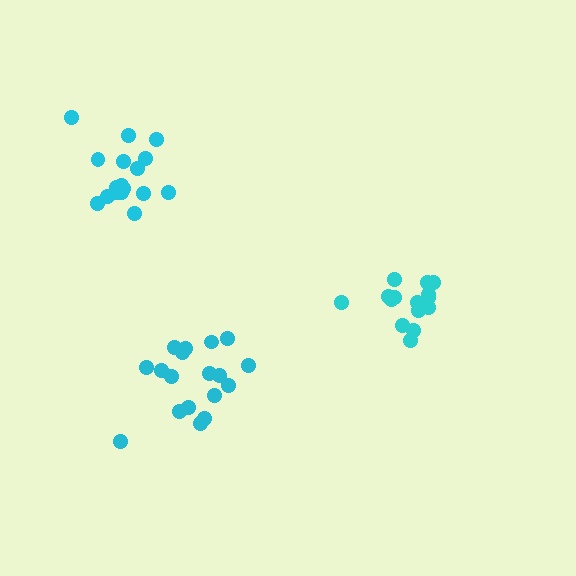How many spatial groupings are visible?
There are 3 spatial groupings.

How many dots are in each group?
Group 1: 16 dots, Group 2: 17 dots, Group 3: 18 dots (51 total).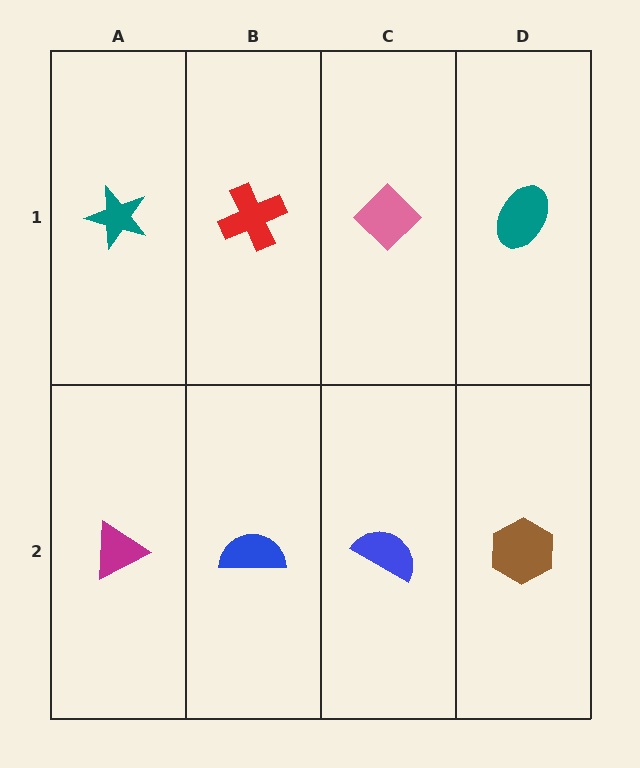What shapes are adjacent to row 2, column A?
A teal star (row 1, column A), a blue semicircle (row 2, column B).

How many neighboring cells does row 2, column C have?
3.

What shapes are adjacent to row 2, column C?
A pink diamond (row 1, column C), a blue semicircle (row 2, column B), a brown hexagon (row 2, column D).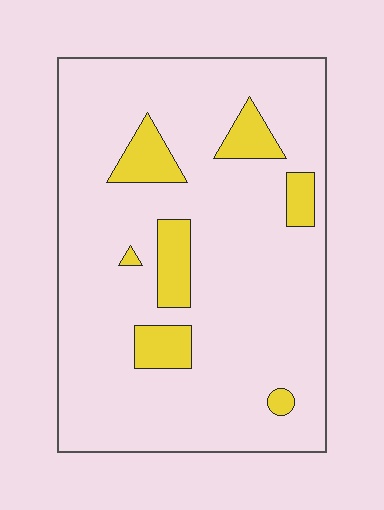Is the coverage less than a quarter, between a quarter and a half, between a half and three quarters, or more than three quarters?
Less than a quarter.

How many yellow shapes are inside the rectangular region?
7.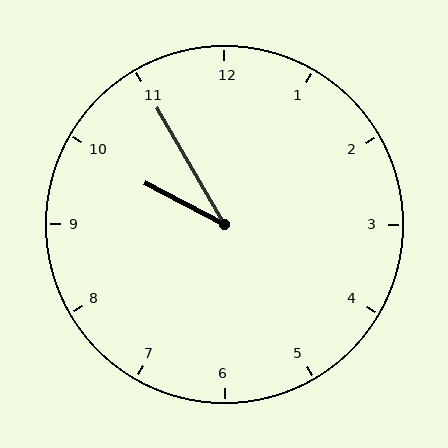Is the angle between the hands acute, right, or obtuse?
It is acute.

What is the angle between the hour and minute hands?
Approximately 32 degrees.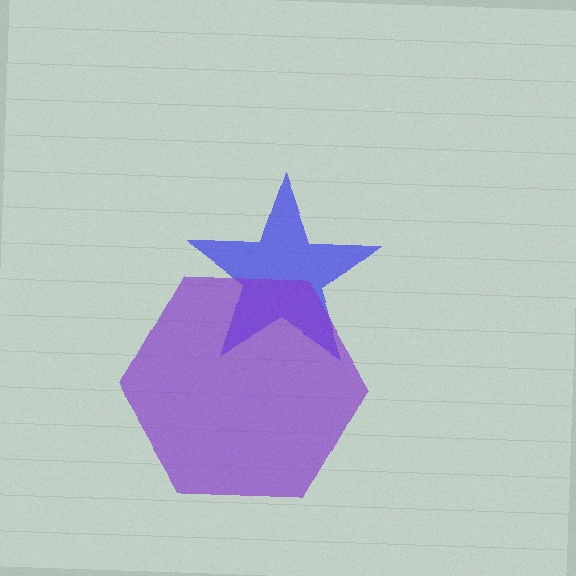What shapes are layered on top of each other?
The layered shapes are: a blue star, a purple hexagon.